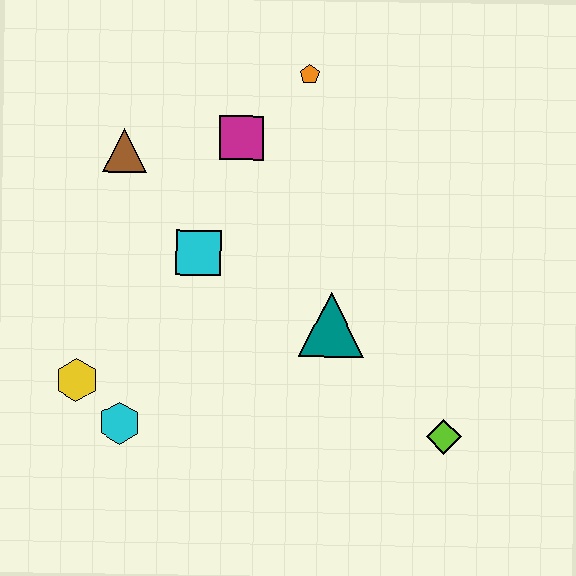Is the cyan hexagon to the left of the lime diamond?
Yes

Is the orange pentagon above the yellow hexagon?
Yes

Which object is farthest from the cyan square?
The lime diamond is farthest from the cyan square.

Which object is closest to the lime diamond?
The teal triangle is closest to the lime diamond.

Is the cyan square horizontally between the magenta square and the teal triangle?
No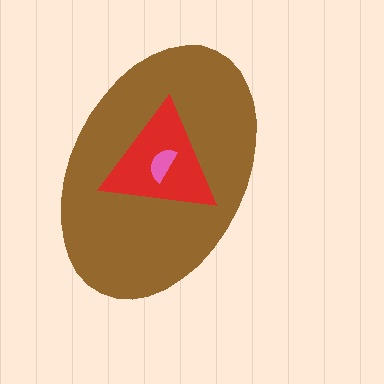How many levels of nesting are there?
3.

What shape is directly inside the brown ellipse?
The red triangle.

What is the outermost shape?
The brown ellipse.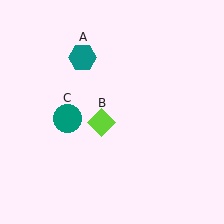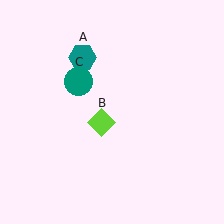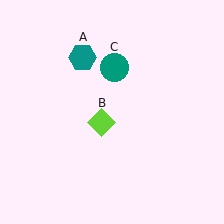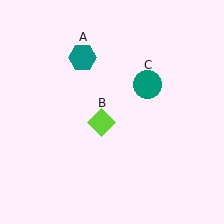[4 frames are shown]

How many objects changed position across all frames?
1 object changed position: teal circle (object C).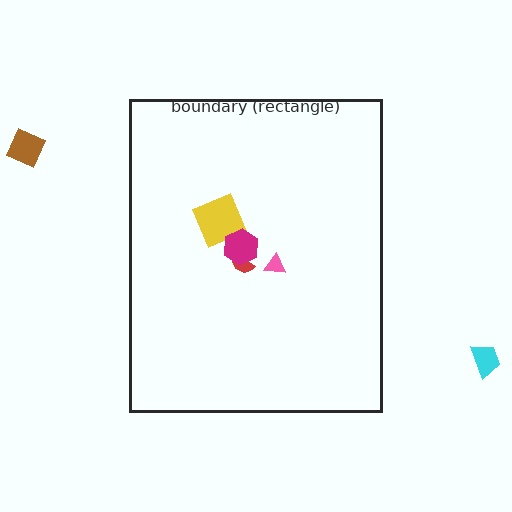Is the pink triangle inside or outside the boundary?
Inside.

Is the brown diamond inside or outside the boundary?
Outside.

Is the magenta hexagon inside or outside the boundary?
Inside.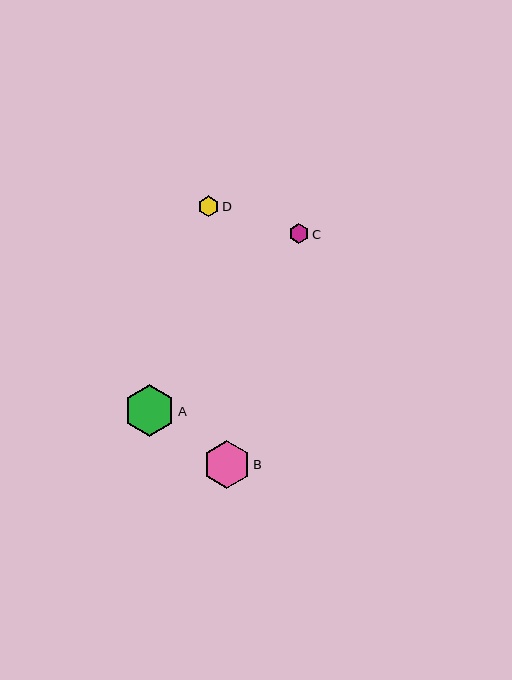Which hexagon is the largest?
Hexagon A is the largest with a size of approximately 52 pixels.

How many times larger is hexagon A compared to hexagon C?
Hexagon A is approximately 2.5 times the size of hexagon C.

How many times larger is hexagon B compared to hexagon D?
Hexagon B is approximately 2.3 times the size of hexagon D.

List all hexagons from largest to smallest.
From largest to smallest: A, B, D, C.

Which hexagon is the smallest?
Hexagon C is the smallest with a size of approximately 20 pixels.